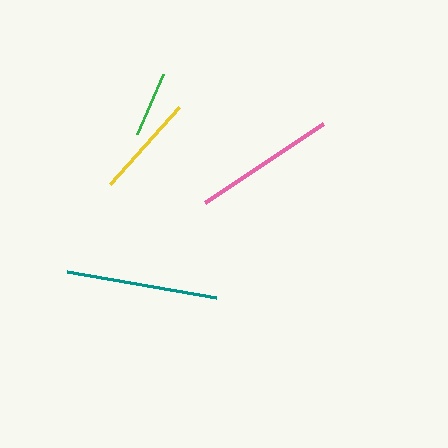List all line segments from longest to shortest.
From longest to shortest: teal, pink, yellow, green.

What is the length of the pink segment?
The pink segment is approximately 142 pixels long.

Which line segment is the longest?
The teal line is the longest at approximately 151 pixels.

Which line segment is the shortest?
The green line is the shortest at approximately 66 pixels.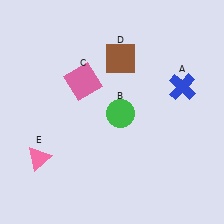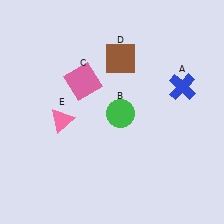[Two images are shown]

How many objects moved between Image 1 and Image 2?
1 object moved between the two images.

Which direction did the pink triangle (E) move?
The pink triangle (E) moved up.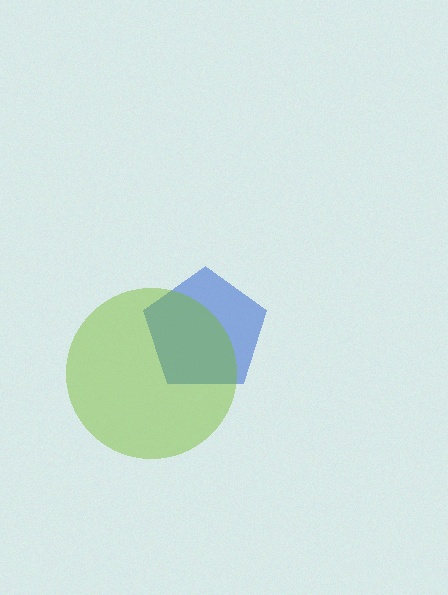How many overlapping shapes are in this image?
There are 2 overlapping shapes in the image.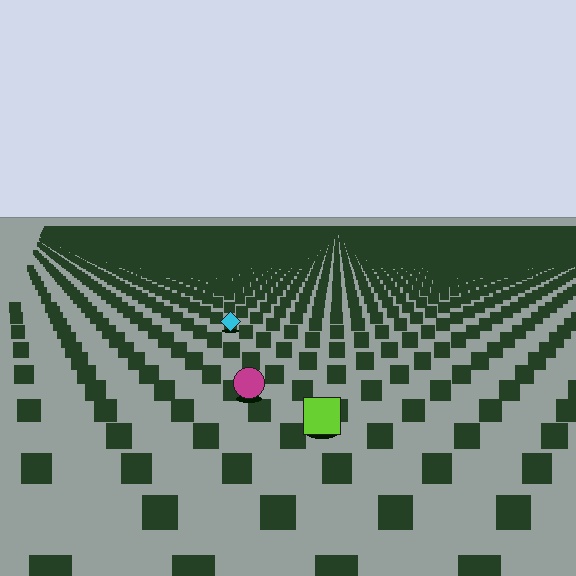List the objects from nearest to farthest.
From nearest to farthest: the lime square, the magenta circle, the cyan diamond.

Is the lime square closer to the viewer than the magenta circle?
Yes. The lime square is closer — you can tell from the texture gradient: the ground texture is coarser near it.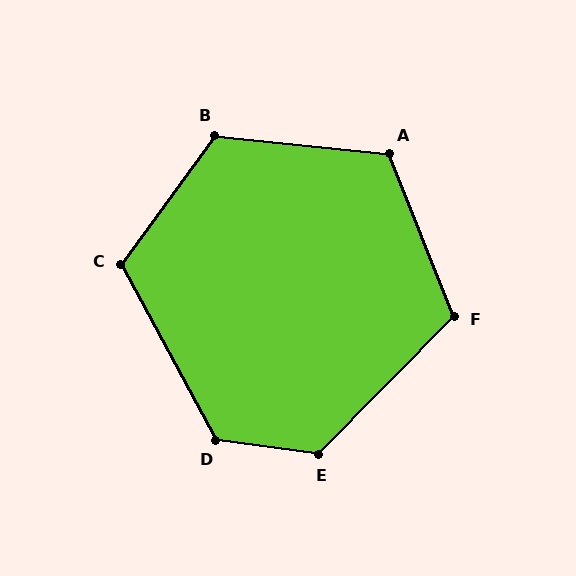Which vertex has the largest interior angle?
E, at approximately 127 degrees.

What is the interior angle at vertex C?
Approximately 116 degrees (obtuse).